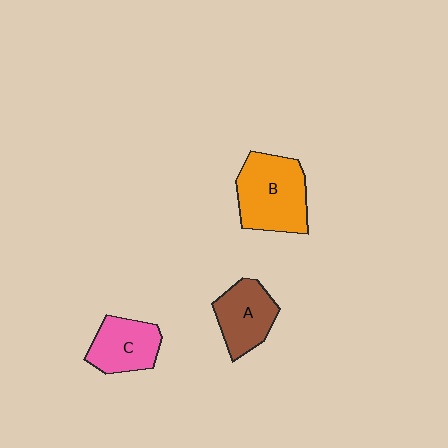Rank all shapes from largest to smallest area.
From largest to smallest: B (orange), A (brown), C (pink).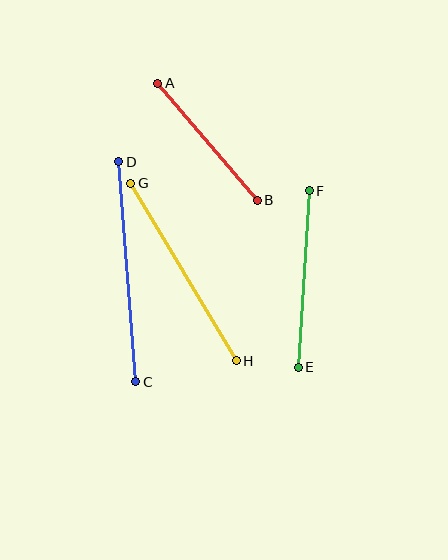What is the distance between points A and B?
The distance is approximately 154 pixels.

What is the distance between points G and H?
The distance is approximately 207 pixels.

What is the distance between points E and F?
The distance is approximately 177 pixels.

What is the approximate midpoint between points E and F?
The midpoint is at approximately (304, 279) pixels.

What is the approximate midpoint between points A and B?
The midpoint is at approximately (208, 142) pixels.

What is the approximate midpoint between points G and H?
The midpoint is at approximately (183, 272) pixels.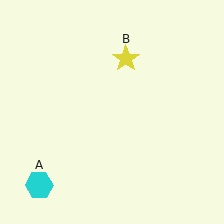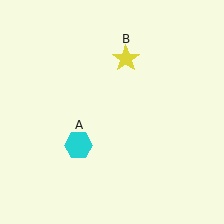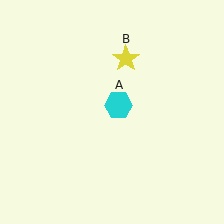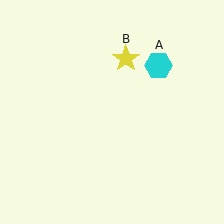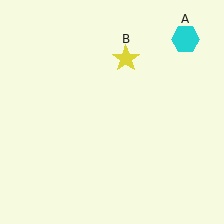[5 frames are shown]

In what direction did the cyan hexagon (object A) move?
The cyan hexagon (object A) moved up and to the right.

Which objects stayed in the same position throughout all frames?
Yellow star (object B) remained stationary.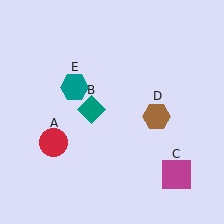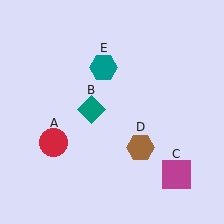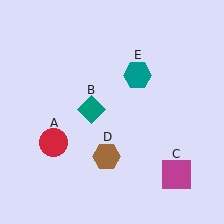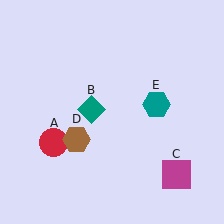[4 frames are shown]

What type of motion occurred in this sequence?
The brown hexagon (object D), teal hexagon (object E) rotated clockwise around the center of the scene.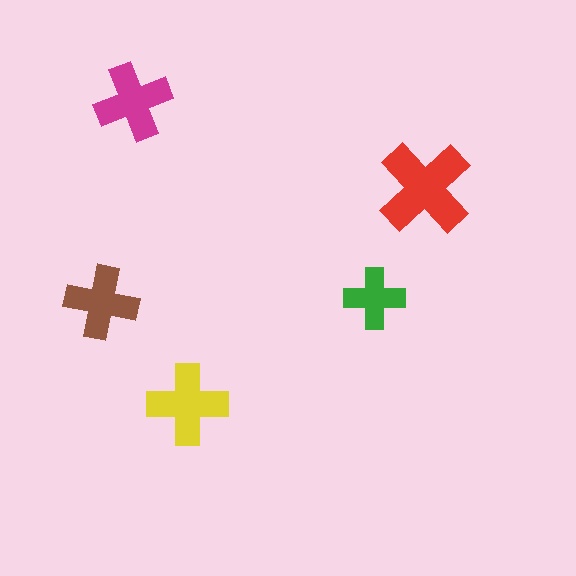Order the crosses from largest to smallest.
the red one, the yellow one, the magenta one, the brown one, the green one.